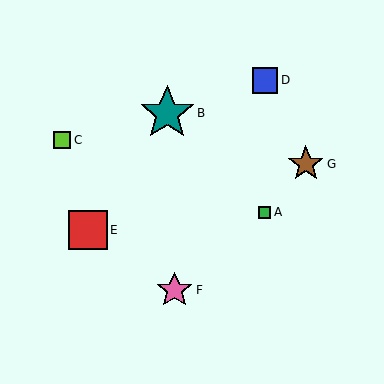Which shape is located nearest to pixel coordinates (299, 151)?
The brown star (labeled G) at (306, 164) is nearest to that location.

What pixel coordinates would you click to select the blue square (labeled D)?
Click at (265, 80) to select the blue square D.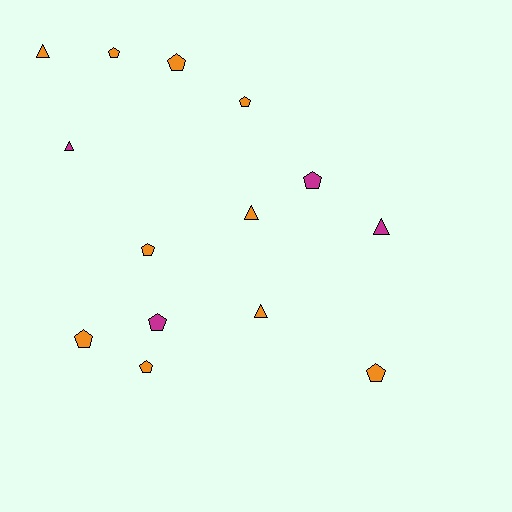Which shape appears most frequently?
Pentagon, with 9 objects.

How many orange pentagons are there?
There are 7 orange pentagons.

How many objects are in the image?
There are 14 objects.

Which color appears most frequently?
Orange, with 10 objects.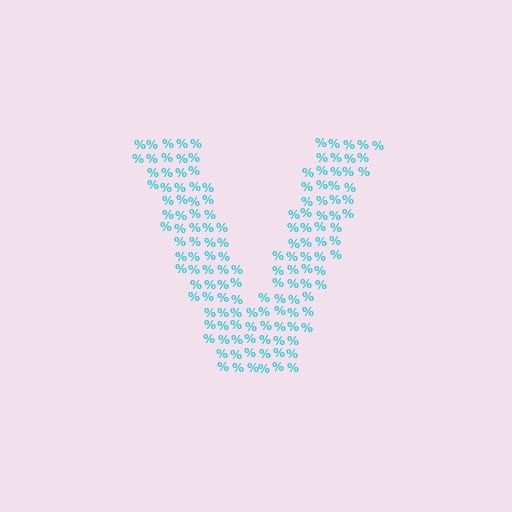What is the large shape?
The large shape is the letter V.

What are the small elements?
The small elements are percent signs.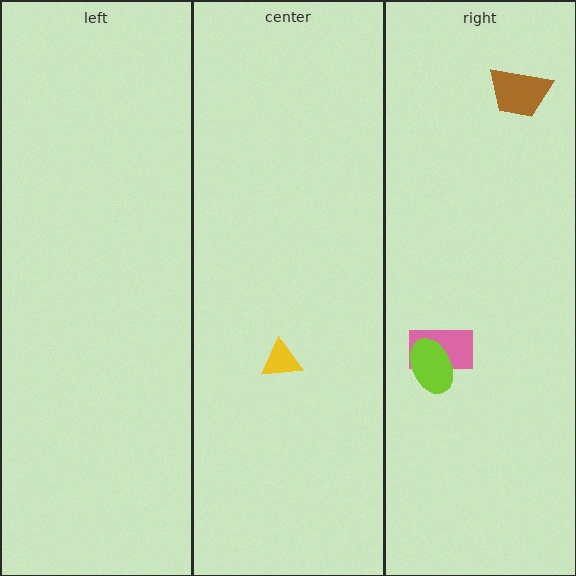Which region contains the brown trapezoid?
The right region.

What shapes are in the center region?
The yellow triangle.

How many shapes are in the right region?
3.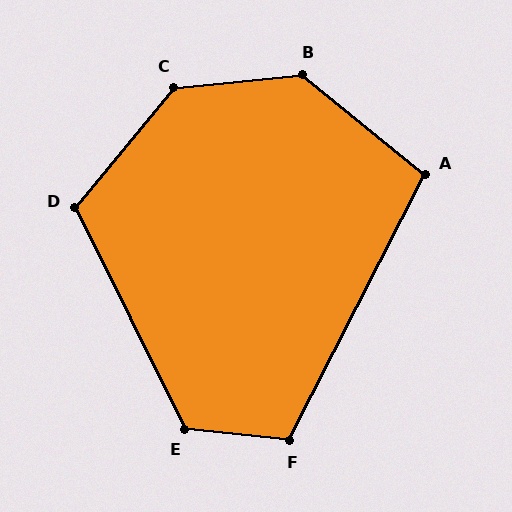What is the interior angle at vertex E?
Approximately 122 degrees (obtuse).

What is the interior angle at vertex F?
Approximately 111 degrees (obtuse).